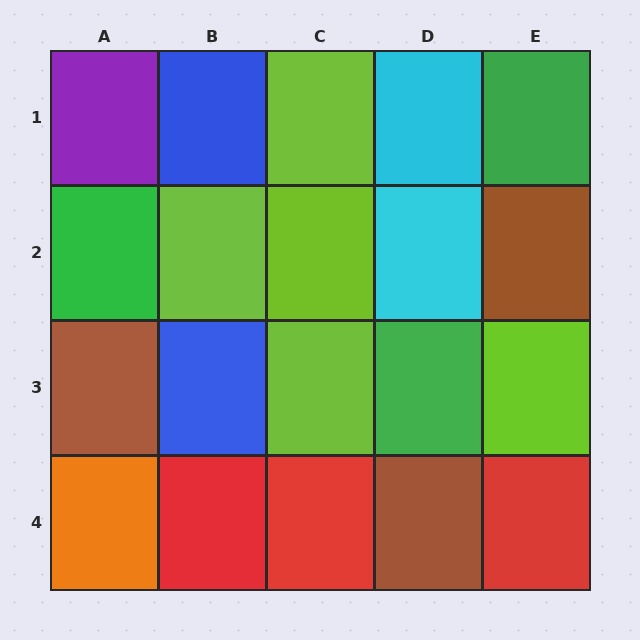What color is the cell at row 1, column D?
Cyan.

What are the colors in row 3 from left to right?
Brown, blue, lime, green, lime.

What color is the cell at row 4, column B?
Red.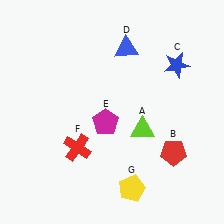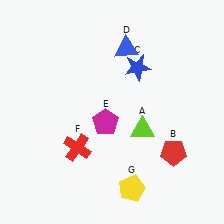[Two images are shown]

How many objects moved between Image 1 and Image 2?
1 object moved between the two images.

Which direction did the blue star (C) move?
The blue star (C) moved left.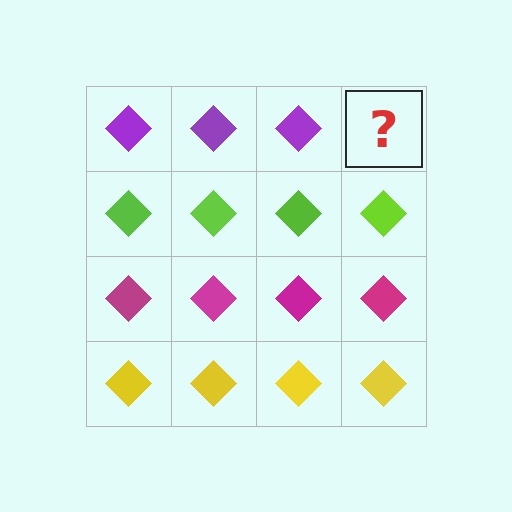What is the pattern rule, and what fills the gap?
The rule is that each row has a consistent color. The gap should be filled with a purple diamond.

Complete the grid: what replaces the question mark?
The question mark should be replaced with a purple diamond.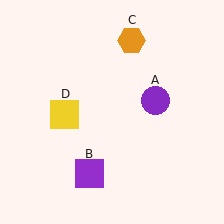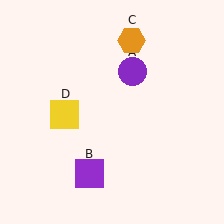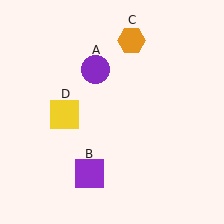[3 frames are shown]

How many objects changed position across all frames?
1 object changed position: purple circle (object A).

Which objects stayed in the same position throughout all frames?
Purple square (object B) and orange hexagon (object C) and yellow square (object D) remained stationary.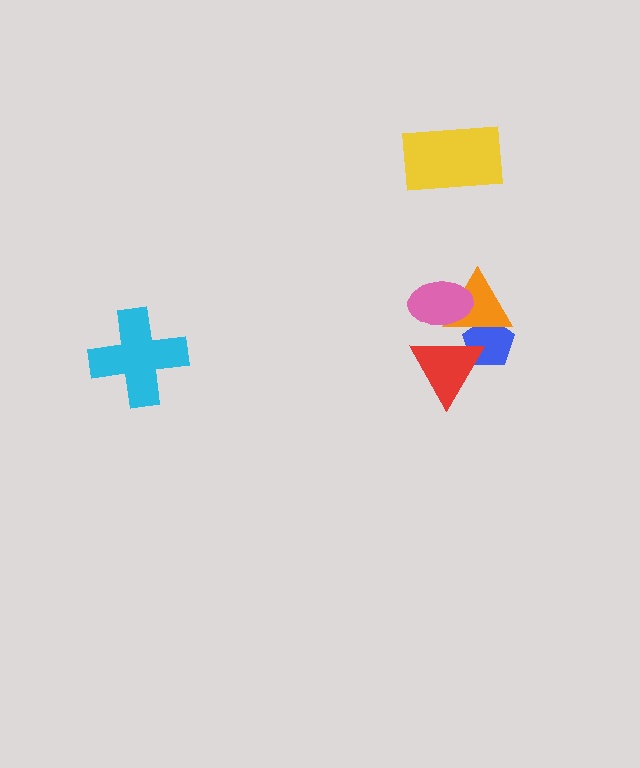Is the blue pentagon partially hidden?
Yes, it is partially covered by another shape.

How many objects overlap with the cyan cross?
0 objects overlap with the cyan cross.